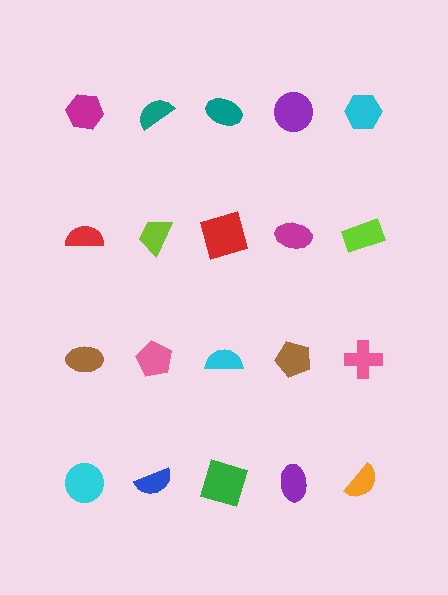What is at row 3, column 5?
A pink cross.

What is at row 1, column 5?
A cyan hexagon.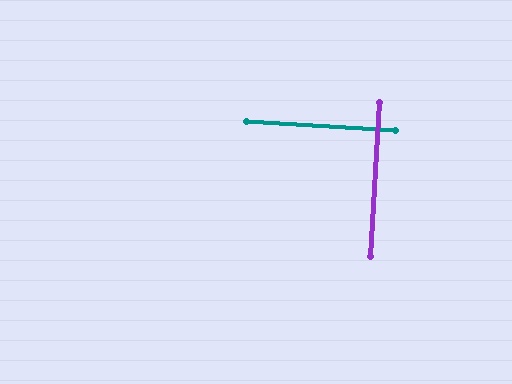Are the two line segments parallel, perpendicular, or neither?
Perpendicular — they meet at approximately 90°.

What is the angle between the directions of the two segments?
Approximately 90 degrees.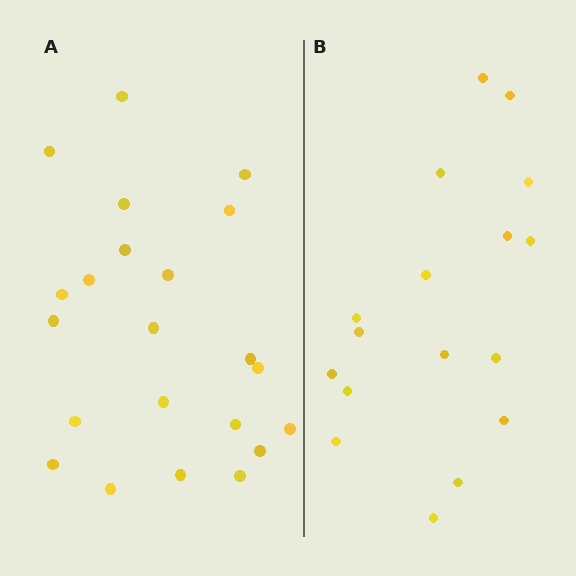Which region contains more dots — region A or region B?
Region A (the left region) has more dots.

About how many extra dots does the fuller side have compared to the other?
Region A has about 5 more dots than region B.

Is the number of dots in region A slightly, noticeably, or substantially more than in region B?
Region A has noticeably more, but not dramatically so. The ratio is roughly 1.3 to 1.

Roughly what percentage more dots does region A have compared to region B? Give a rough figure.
About 30% more.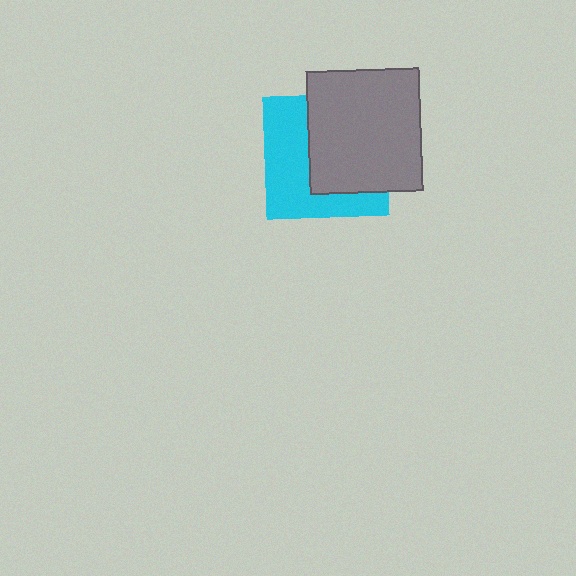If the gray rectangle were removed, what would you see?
You would see the complete cyan square.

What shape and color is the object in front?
The object in front is a gray rectangle.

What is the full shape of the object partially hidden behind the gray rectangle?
The partially hidden object is a cyan square.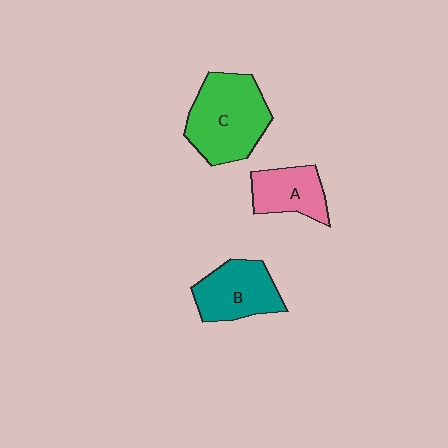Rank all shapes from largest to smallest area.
From largest to smallest: C (green), B (teal), A (pink).